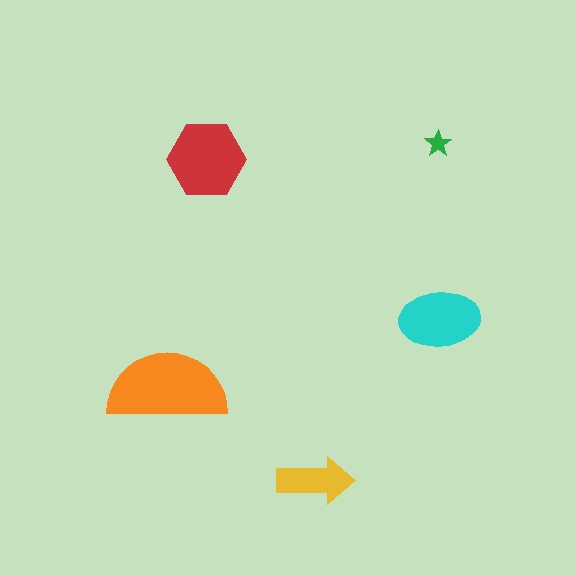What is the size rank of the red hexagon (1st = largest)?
2nd.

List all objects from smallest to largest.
The green star, the yellow arrow, the cyan ellipse, the red hexagon, the orange semicircle.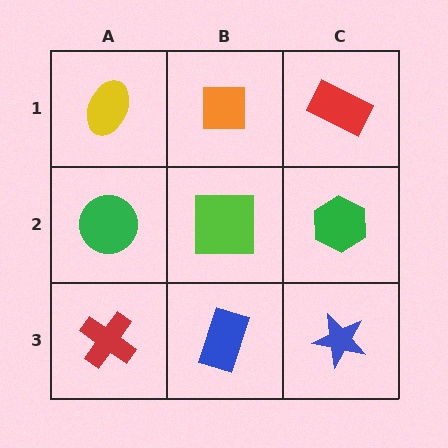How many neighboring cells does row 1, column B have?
3.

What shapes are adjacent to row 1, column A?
A green circle (row 2, column A), an orange square (row 1, column B).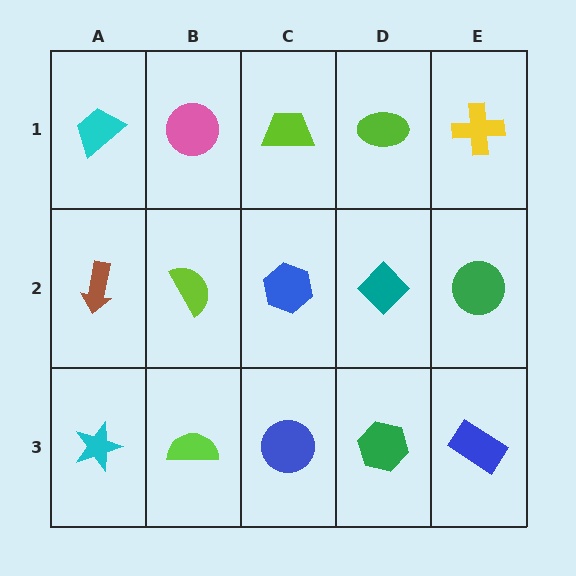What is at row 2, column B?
A lime semicircle.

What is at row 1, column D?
A lime ellipse.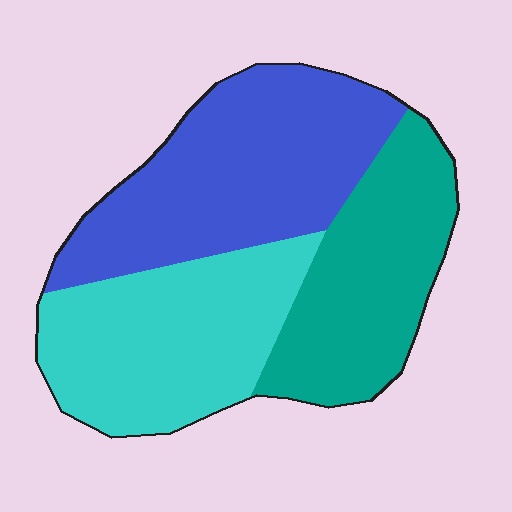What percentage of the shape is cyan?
Cyan covers around 35% of the shape.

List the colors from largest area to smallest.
From largest to smallest: blue, cyan, teal.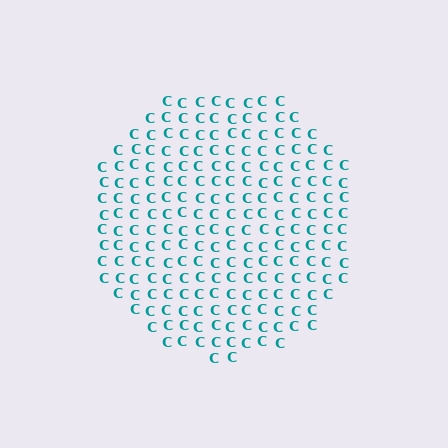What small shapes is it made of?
It is made of small letter C's.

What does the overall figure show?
The overall figure shows a circle.